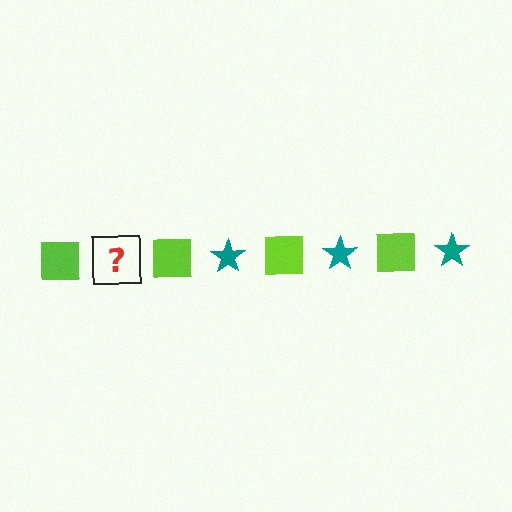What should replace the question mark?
The question mark should be replaced with a teal star.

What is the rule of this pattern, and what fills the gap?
The rule is that the pattern alternates between lime square and teal star. The gap should be filled with a teal star.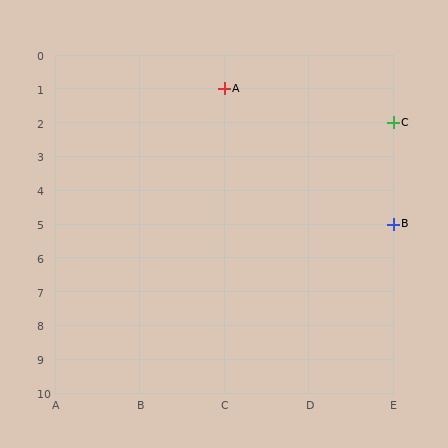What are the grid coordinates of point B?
Point B is at grid coordinates (E, 5).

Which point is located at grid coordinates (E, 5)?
Point B is at (E, 5).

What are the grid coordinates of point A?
Point A is at grid coordinates (C, 1).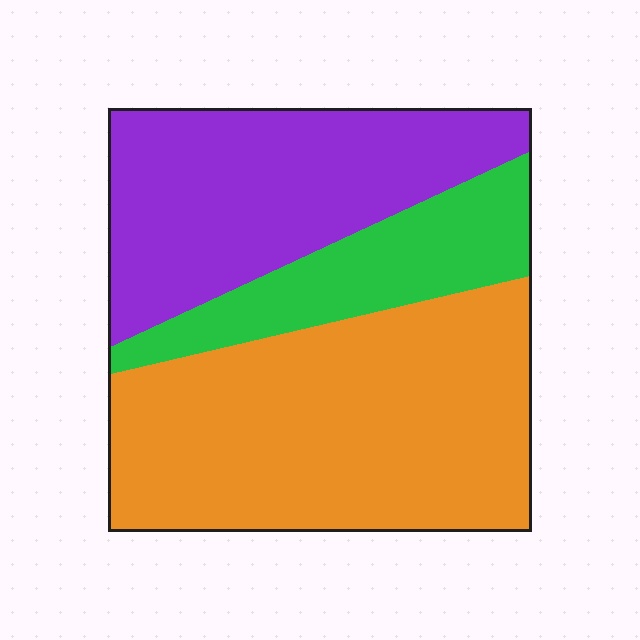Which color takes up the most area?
Orange, at roughly 50%.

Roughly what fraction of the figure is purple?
Purple covers 33% of the figure.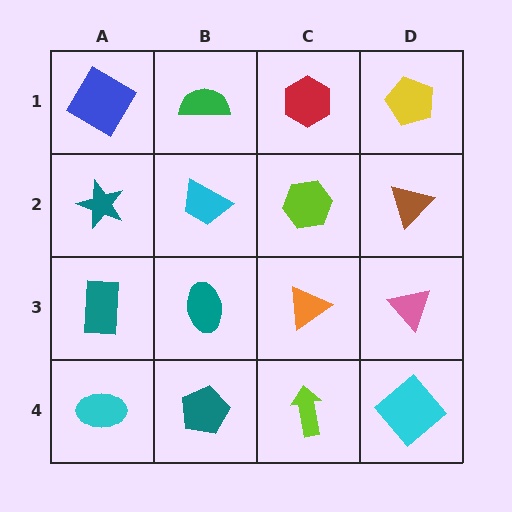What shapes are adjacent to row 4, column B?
A teal ellipse (row 3, column B), a cyan ellipse (row 4, column A), a lime arrow (row 4, column C).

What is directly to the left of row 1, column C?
A green semicircle.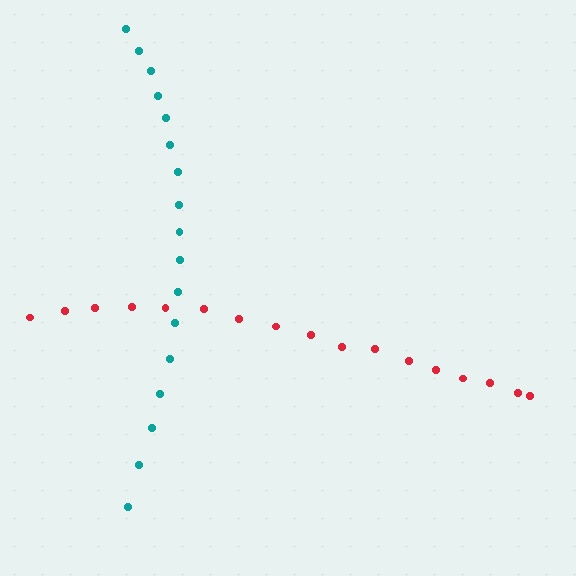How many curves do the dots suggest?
There are 2 distinct paths.